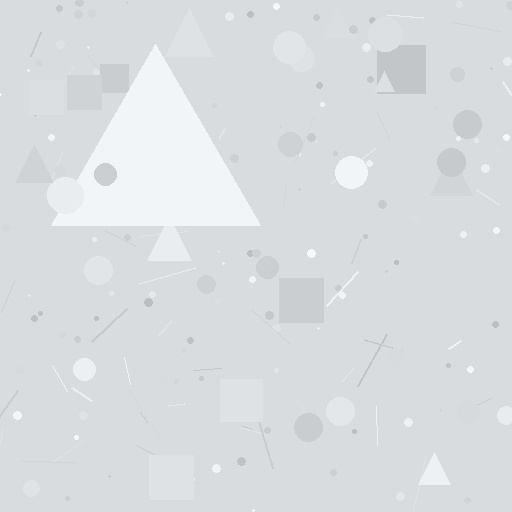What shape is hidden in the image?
A triangle is hidden in the image.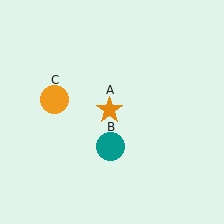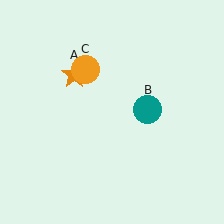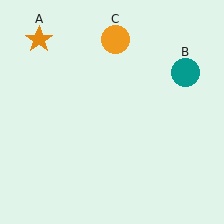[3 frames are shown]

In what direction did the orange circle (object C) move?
The orange circle (object C) moved up and to the right.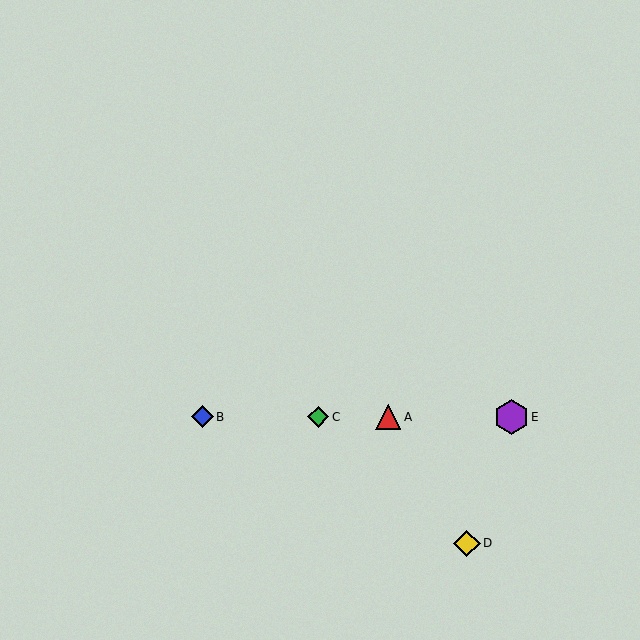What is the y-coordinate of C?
Object C is at y≈417.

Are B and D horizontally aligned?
No, B is at y≈417 and D is at y≈543.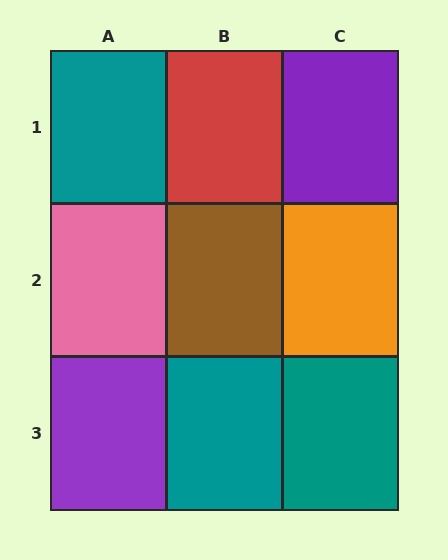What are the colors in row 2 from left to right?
Pink, brown, orange.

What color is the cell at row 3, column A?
Purple.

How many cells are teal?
3 cells are teal.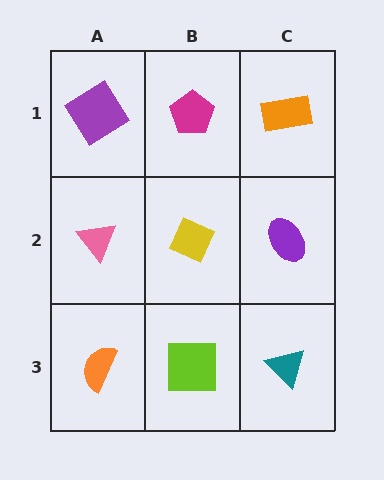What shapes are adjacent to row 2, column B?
A magenta pentagon (row 1, column B), a lime square (row 3, column B), a pink triangle (row 2, column A), a purple ellipse (row 2, column C).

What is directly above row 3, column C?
A purple ellipse.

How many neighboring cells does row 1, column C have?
2.